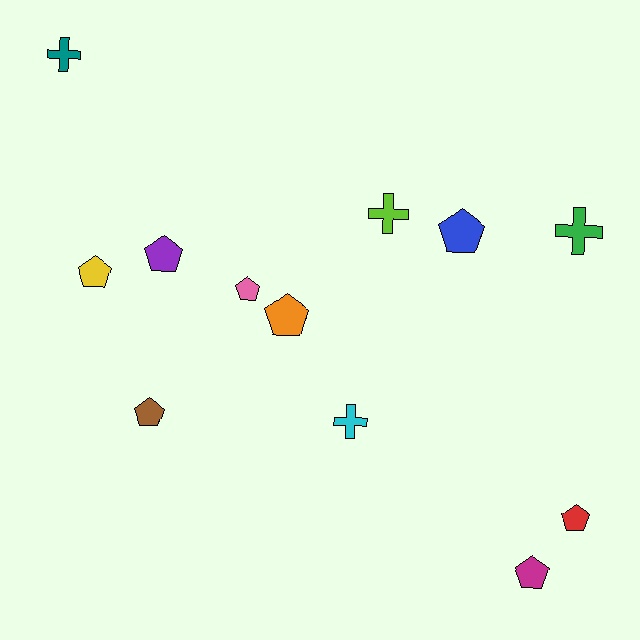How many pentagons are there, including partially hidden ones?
There are 8 pentagons.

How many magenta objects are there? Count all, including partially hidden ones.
There is 1 magenta object.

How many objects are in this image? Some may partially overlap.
There are 12 objects.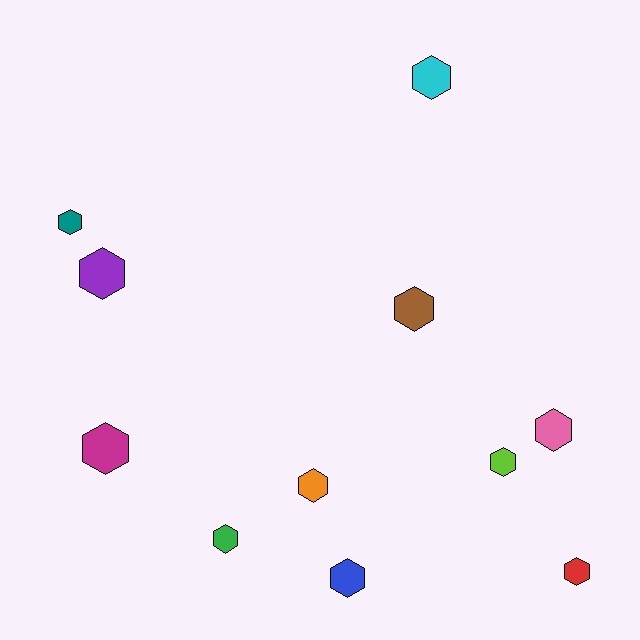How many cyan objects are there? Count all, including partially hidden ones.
There is 1 cyan object.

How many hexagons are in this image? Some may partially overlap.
There are 11 hexagons.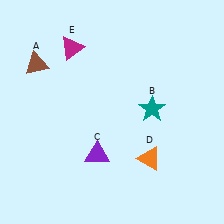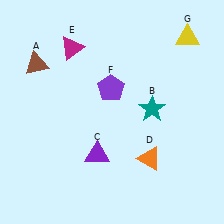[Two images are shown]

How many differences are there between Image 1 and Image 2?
There are 2 differences between the two images.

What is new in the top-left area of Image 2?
A purple pentagon (F) was added in the top-left area of Image 2.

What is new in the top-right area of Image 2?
A yellow triangle (G) was added in the top-right area of Image 2.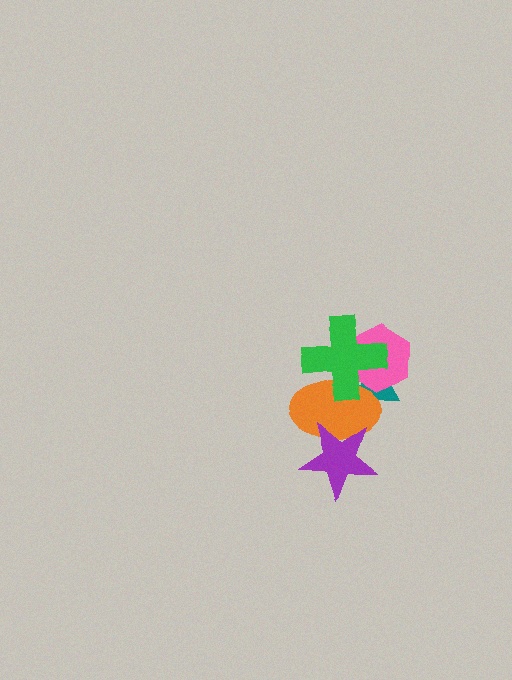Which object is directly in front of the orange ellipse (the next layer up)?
The purple star is directly in front of the orange ellipse.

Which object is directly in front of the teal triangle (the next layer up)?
The orange ellipse is directly in front of the teal triangle.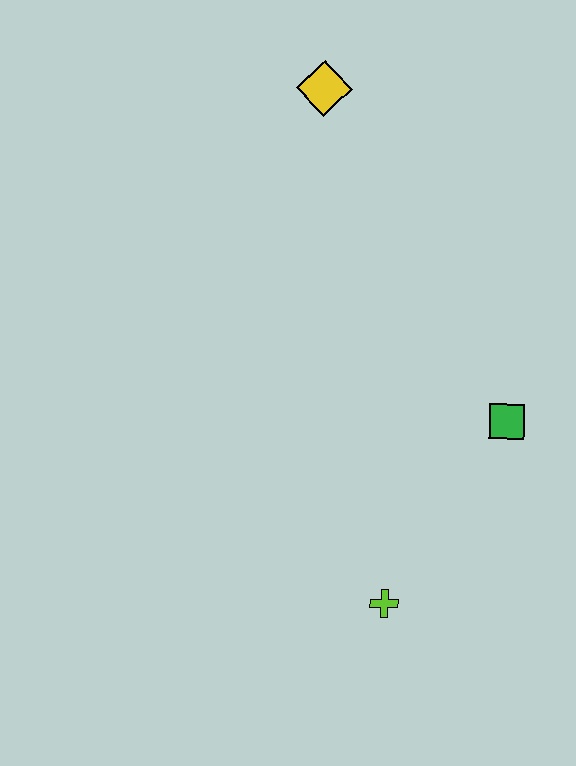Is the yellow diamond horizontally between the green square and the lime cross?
No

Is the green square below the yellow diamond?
Yes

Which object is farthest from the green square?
The yellow diamond is farthest from the green square.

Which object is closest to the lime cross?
The green square is closest to the lime cross.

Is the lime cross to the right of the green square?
No